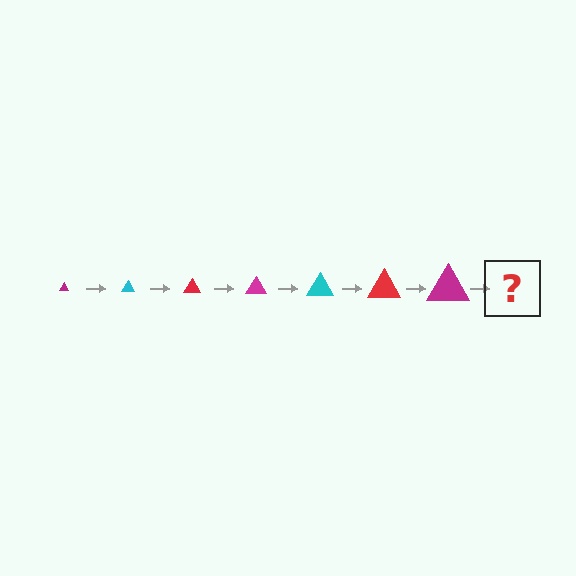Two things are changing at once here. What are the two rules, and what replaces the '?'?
The two rules are that the triangle grows larger each step and the color cycles through magenta, cyan, and red. The '?' should be a cyan triangle, larger than the previous one.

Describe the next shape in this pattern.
It should be a cyan triangle, larger than the previous one.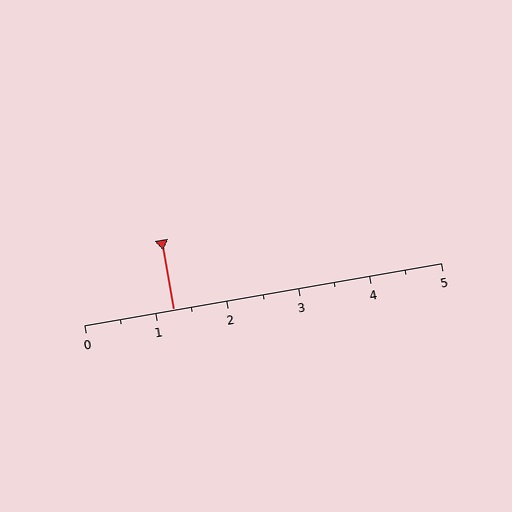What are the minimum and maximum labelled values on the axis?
The axis runs from 0 to 5.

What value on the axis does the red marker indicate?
The marker indicates approximately 1.2.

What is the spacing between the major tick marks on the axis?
The major ticks are spaced 1 apart.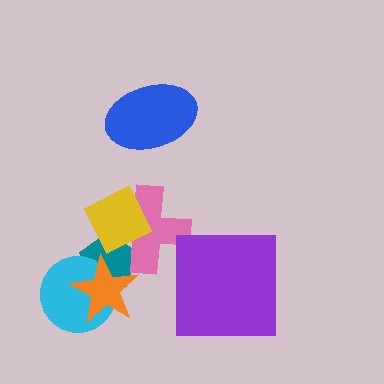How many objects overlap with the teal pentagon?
4 objects overlap with the teal pentagon.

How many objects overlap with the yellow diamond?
2 objects overlap with the yellow diamond.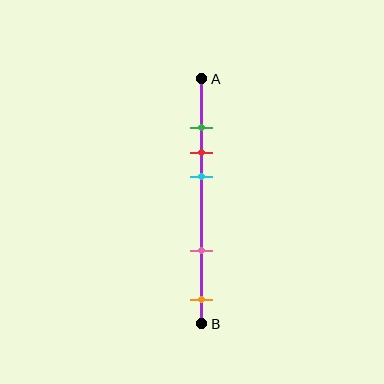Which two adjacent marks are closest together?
The green and red marks are the closest adjacent pair.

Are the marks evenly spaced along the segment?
No, the marks are not evenly spaced.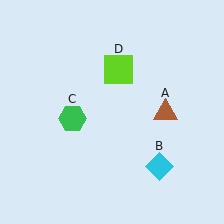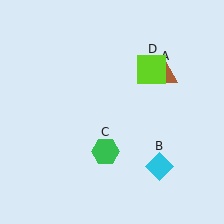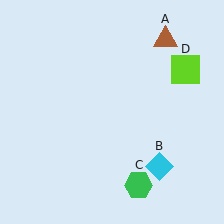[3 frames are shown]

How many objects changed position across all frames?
3 objects changed position: brown triangle (object A), green hexagon (object C), lime square (object D).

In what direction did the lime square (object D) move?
The lime square (object D) moved right.